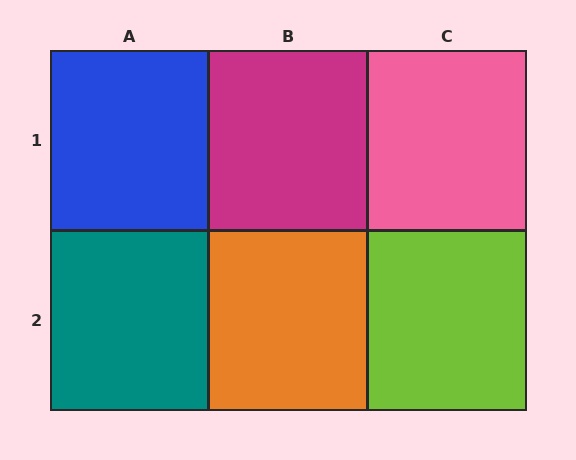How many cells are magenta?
1 cell is magenta.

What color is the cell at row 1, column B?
Magenta.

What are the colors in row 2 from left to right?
Teal, orange, lime.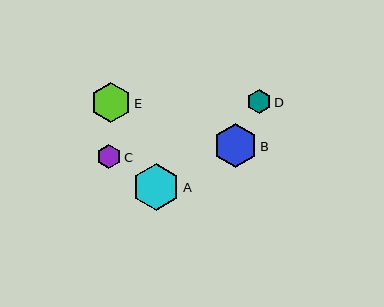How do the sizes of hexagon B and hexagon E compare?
Hexagon B and hexagon E are approximately the same size.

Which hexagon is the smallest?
Hexagon D is the smallest with a size of approximately 24 pixels.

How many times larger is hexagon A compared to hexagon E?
Hexagon A is approximately 1.2 times the size of hexagon E.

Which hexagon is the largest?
Hexagon A is the largest with a size of approximately 47 pixels.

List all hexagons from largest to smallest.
From largest to smallest: A, B, E, C, D.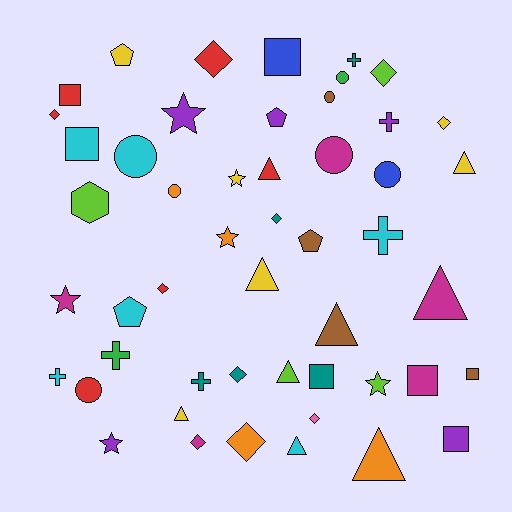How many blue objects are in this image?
There are 2 blue objects.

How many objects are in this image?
There are 50 objects.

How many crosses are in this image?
There are 6 crosses.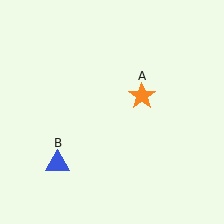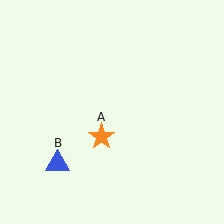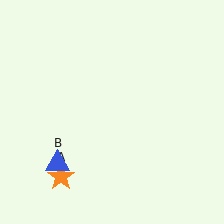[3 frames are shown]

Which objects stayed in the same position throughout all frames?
Blue triangle (object B) remained stationary.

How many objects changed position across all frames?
1 object changed position: orange star (object A).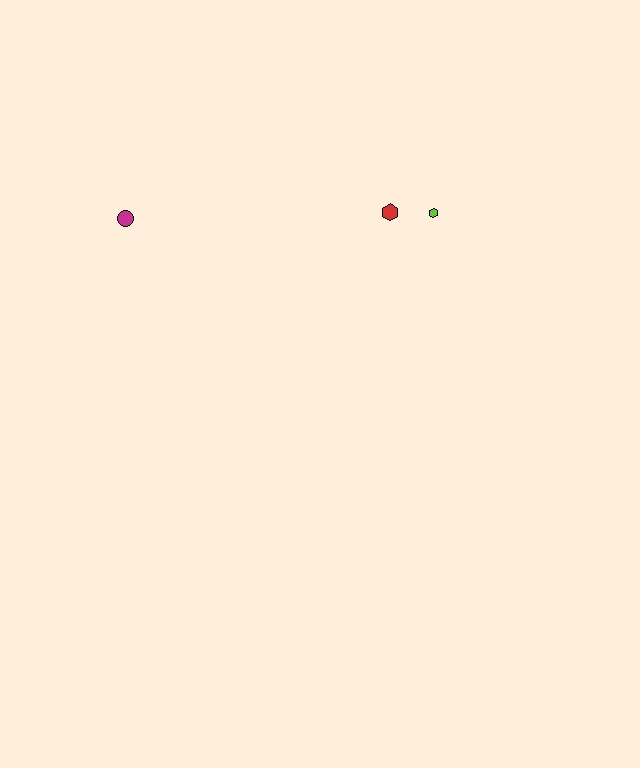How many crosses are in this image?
There are no crosses.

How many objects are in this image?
There are 3 objects.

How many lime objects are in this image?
There is 1 lime object.